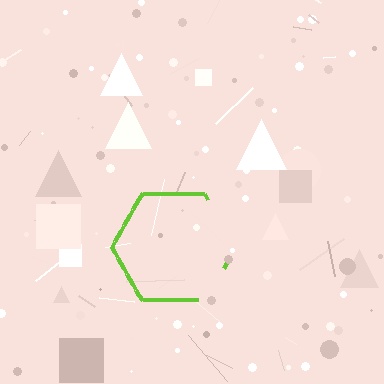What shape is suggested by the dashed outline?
The dashed outline suggests a hexagon.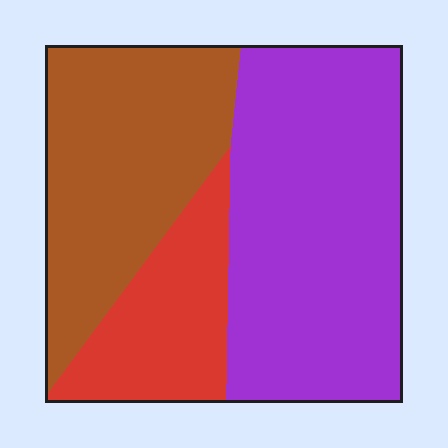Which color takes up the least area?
Red, at roughly 20%.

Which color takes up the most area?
Purple, at roughly 50%.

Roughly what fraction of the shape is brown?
Brown covers about 35% of the shape.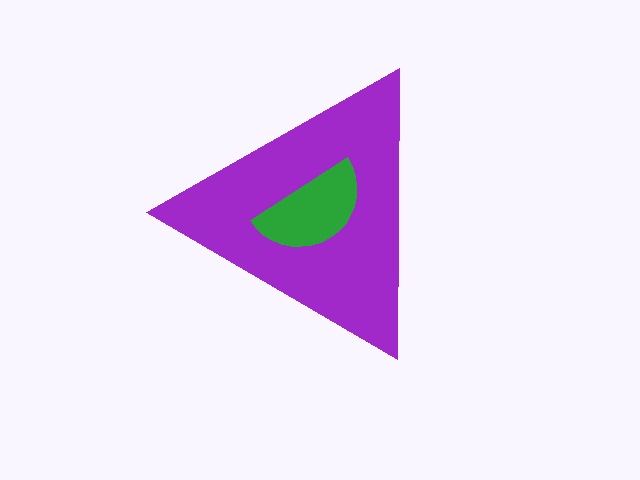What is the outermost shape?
The purple triangle.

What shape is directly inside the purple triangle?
The green semicircle.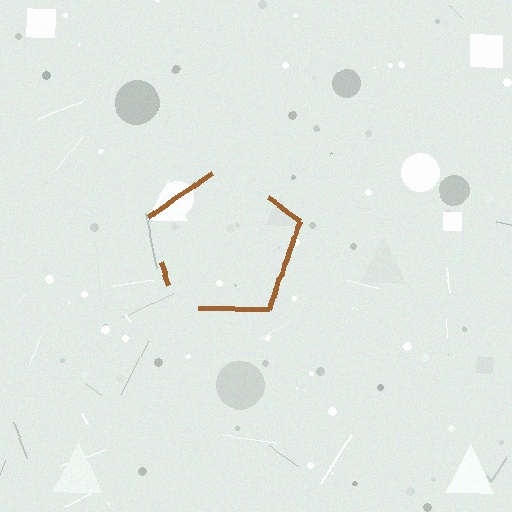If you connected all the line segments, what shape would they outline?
They would outline a pentagon.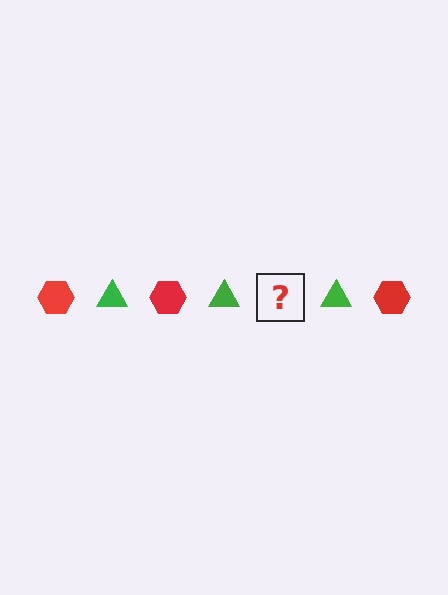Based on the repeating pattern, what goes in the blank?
The blank should be a red hexagon.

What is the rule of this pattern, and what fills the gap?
The rule is that the pattern alternates between red hexagon and green triangle. The gap should be filled with a red hexagon.